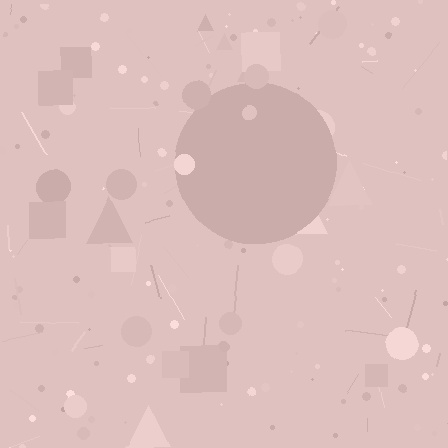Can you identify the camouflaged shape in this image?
The camouflaged shape is a circle.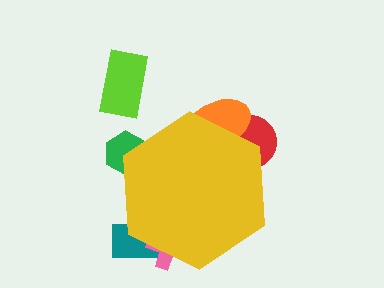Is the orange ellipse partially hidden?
Yes, the orange ellipse is partially hidden behind the yellow hexagon.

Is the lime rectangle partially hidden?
No, the lime rectangle is fully visible.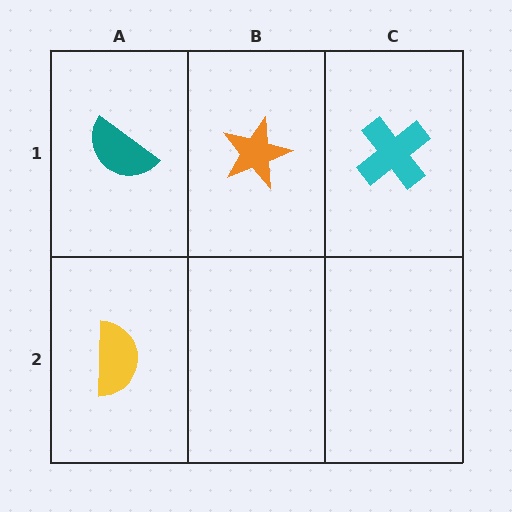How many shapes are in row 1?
3 shapes.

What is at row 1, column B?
An orange star.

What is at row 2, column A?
A yellow semicircle.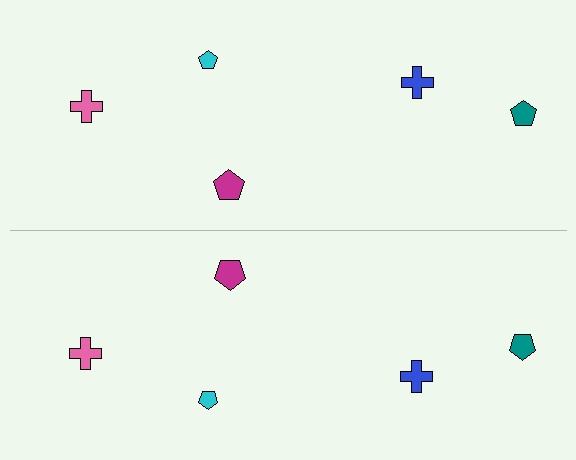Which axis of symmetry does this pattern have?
The pattern has a horizontal axis of symmetry running through the center of the image.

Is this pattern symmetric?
Yes, this pattern has bilateral (reflection) symmetry.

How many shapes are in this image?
There are 10 shapes in this image.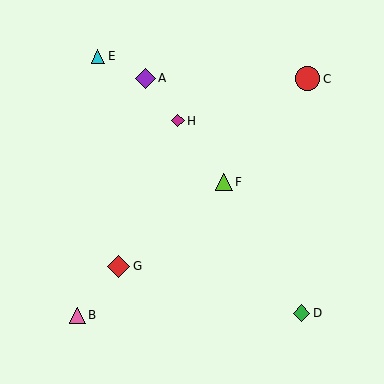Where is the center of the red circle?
The center of the red circle is at (308, 79).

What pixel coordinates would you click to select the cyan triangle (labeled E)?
Click at (98, 56) to select the cyan triangle E.